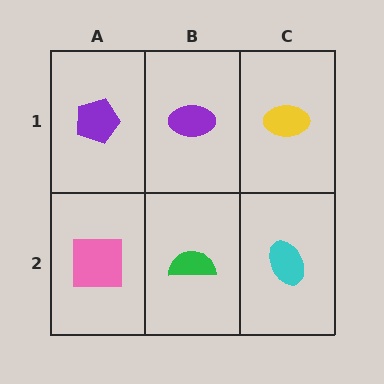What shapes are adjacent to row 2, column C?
A yellow ellipse (row 1, column C), a green semicircle (row 2, column B).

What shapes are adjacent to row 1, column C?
A cyan ellipse (row 2, column C), a purple ellipse (row 1, column B).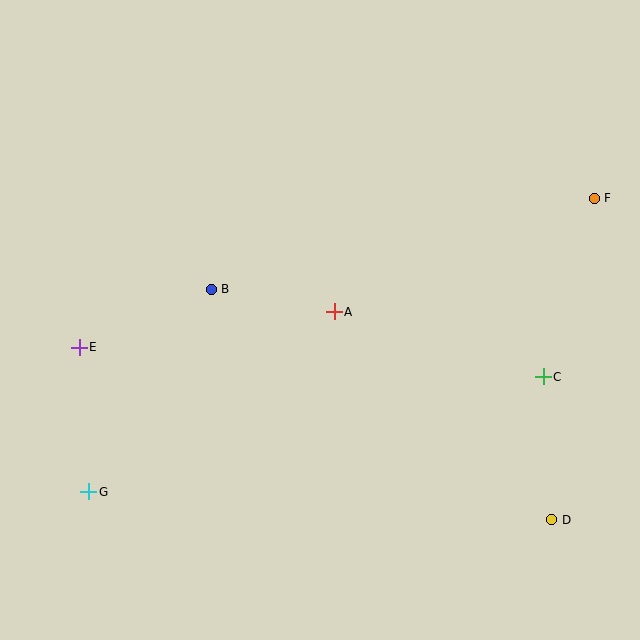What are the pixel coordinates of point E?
Point E is at (79, 347).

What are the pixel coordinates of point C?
Point C is at (543, 377).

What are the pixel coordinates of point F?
Point F is at (594, 198).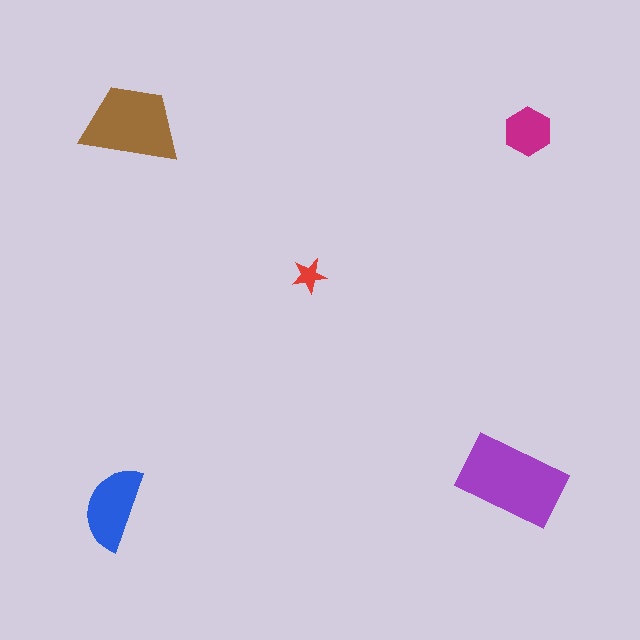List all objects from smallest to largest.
The red star, the magenta hexagon, the blue semicircle, the brown trapezoid, the purple rectangle.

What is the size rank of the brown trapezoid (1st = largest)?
2nd.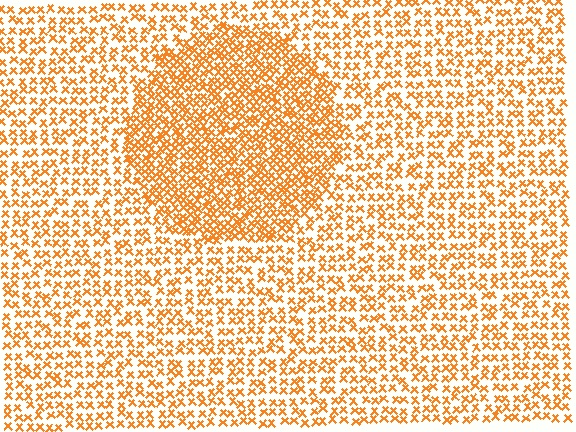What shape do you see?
I see a circle.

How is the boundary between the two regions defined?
The boundary is defined by a change in element density (approximately 1.8x ratio). All elements are the same color, size, and shape.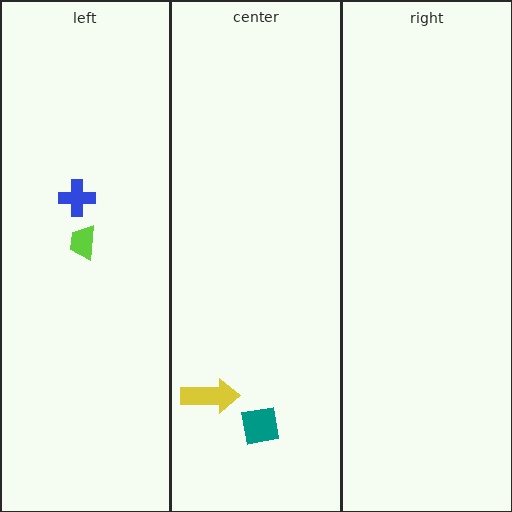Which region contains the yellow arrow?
The center region.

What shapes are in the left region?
The blue cross, the lime trapezoid.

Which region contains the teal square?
The center region.